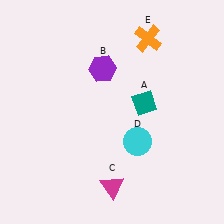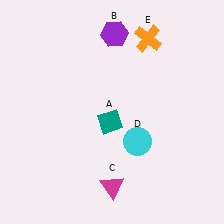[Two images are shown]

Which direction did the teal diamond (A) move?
The teal diamond (A) moved left.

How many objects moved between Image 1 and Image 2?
2 objects moved between the two images.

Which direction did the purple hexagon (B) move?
The purple hexagon (B) moved up.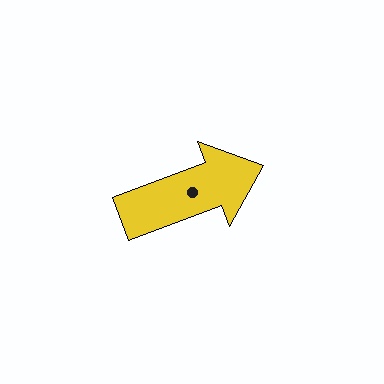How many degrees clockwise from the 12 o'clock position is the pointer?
Approximately 69 degrees.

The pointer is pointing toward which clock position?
Roughly 2 o'clock.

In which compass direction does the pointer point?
East.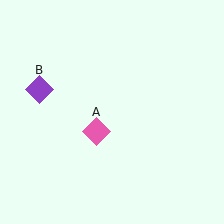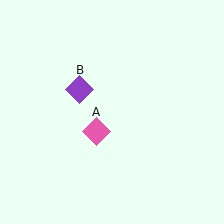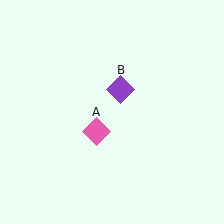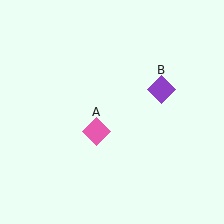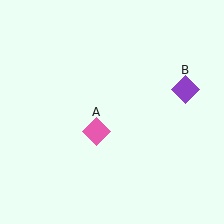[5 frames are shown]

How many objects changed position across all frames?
1 object changed position: purple diamond (object B).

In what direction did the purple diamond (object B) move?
The purple diamond (object B) moved right.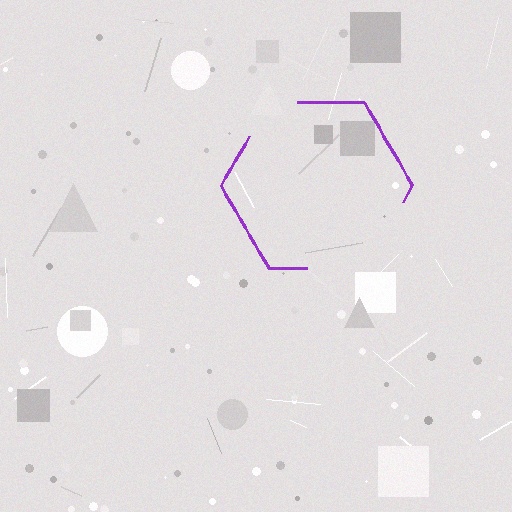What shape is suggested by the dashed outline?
The dashed outline suggests a hexagon.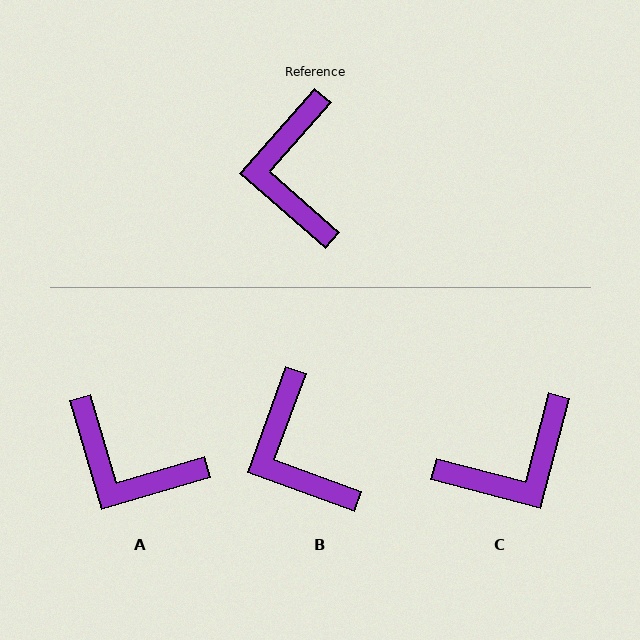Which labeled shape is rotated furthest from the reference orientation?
C, about 117 degrees away.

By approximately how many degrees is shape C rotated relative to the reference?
Approximately 117 degrees counter-clockwise.